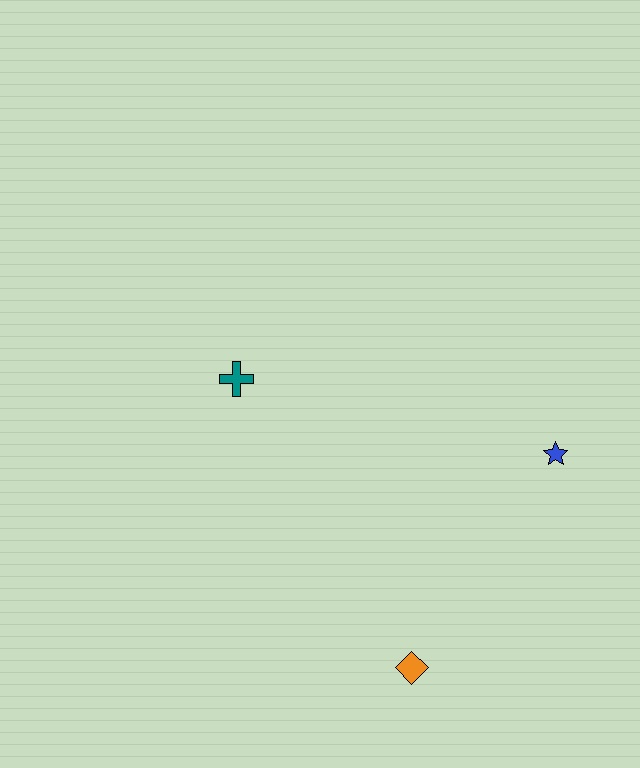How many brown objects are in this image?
There are no brown objects.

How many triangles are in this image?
There are no triangles.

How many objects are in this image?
There are 3 objects.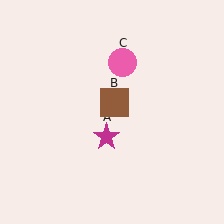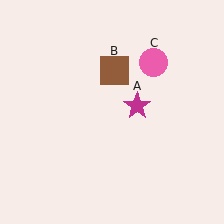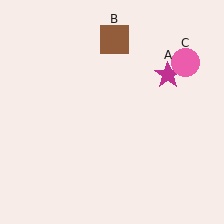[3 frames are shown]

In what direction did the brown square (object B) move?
The brown square (object B) moved up.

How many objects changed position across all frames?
3 objects changed position: magenta star (object A), brown square (object B), pink circle (object C).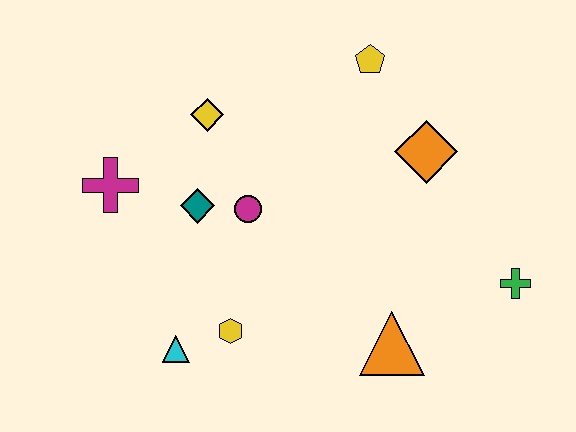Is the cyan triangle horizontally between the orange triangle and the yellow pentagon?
No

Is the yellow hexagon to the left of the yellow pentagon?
Yes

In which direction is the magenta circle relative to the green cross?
The magenta circle is to the left of the green cross.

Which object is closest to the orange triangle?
The green cross is closest to the orange triangle.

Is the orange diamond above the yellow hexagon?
Yes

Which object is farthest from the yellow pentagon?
The cyan triangle is farthest from the yellow pentagon.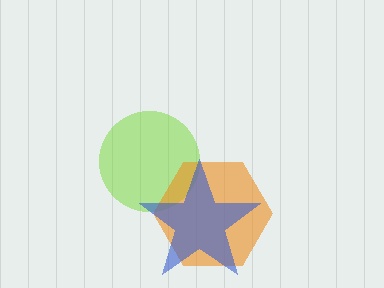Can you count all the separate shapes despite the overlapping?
Yes, there are 3 separate shapes.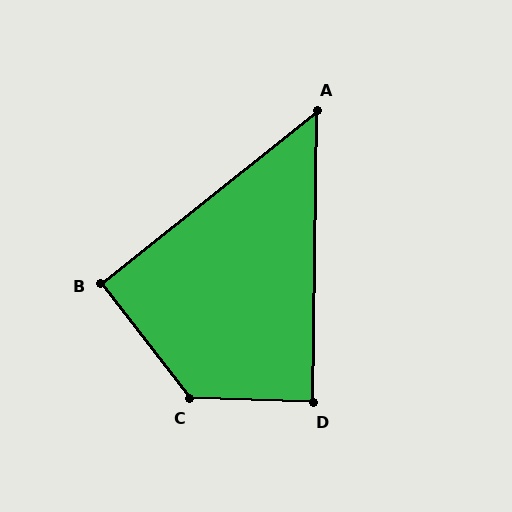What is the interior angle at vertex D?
Approximately 89 degrees (approximately right).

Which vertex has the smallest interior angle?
A, at approximately 51 degrees.